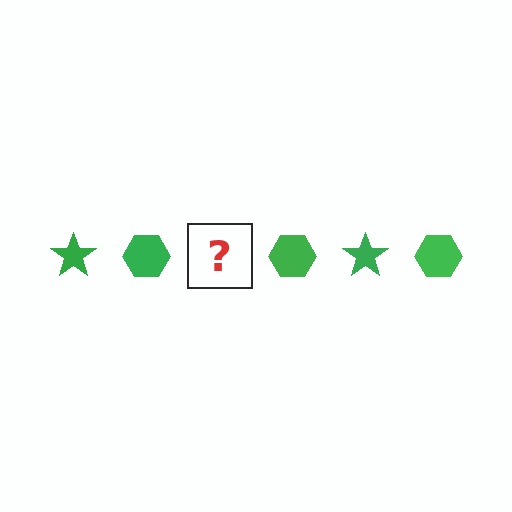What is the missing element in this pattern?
The missing element is a green star.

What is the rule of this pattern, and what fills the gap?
The rule is that the pattern cycles through star, hexagon shapes in green. The gap should be filled with a green star.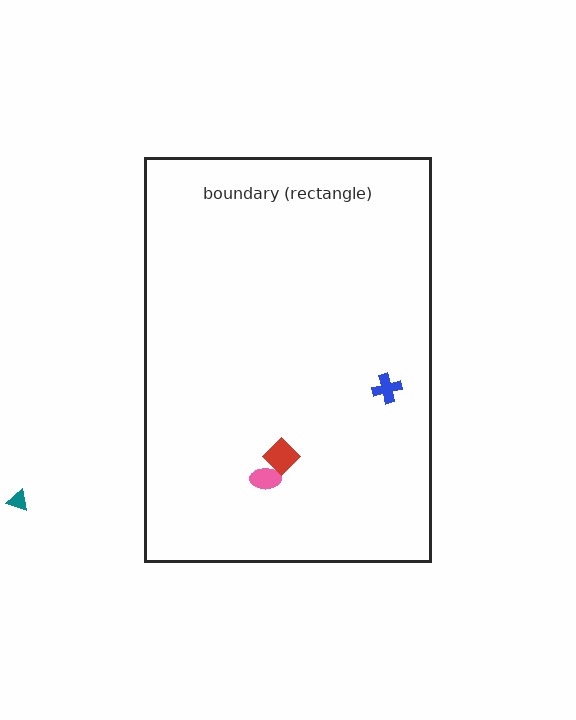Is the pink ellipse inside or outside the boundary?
Inside.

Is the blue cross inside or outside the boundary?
Inside.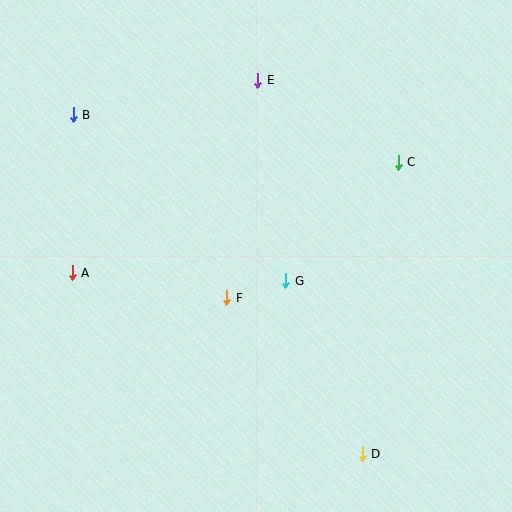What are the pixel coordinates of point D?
Point D is at (362, 454).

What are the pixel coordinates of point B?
Point B is at (73, 115).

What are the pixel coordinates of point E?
Point E is at (258, 80).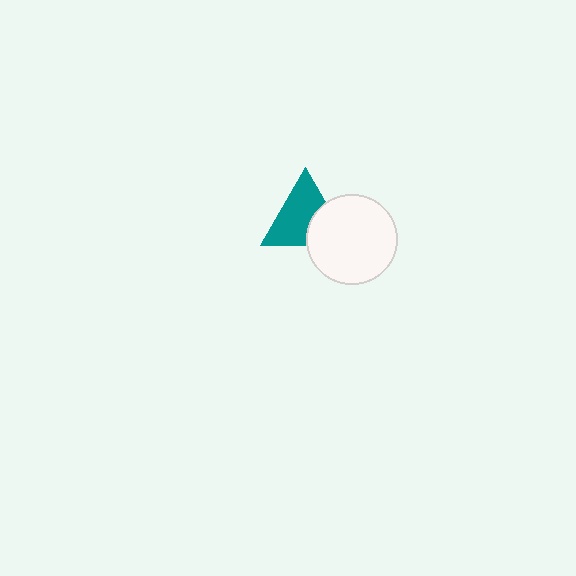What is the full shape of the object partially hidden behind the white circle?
The partially hidden object is a teal triangle.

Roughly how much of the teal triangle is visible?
Most of it is visible (roughly 67%).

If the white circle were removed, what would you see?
You would see the complete teal triangle.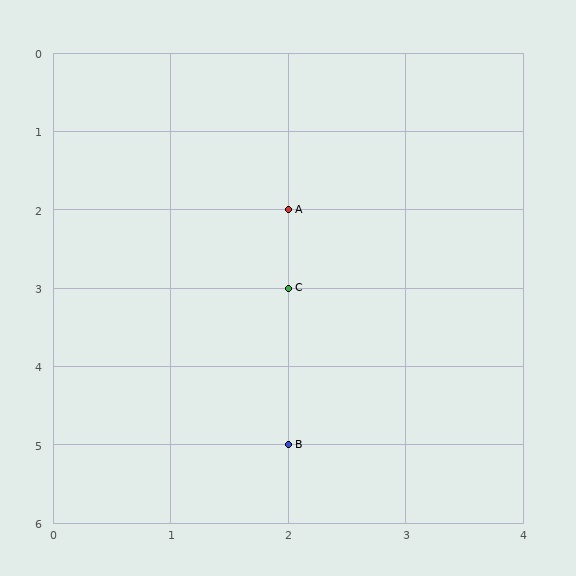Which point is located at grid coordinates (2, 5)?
Point B is at (2, 5).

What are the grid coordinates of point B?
Point B is at grid coordinates (2, 5).